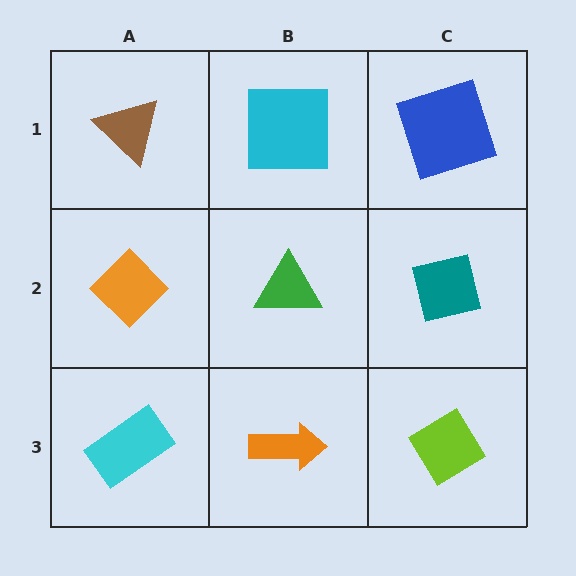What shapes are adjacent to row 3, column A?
An orange diamond (row 2, column A), an orange arrow (row 3, column B).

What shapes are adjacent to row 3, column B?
A green triangle (row 2, column B), a cyan rectangle (row 3, column A), a lime diamond (row 3, column C).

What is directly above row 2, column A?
A brown triangle.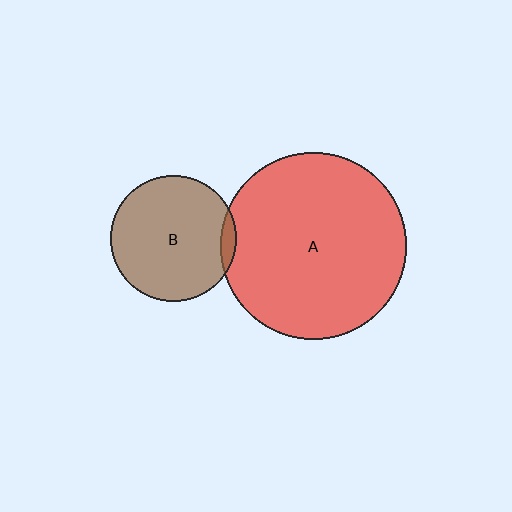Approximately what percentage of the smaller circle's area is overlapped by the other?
Approximately 5%.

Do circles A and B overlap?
Yes.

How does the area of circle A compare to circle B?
Approximately 2.2 times.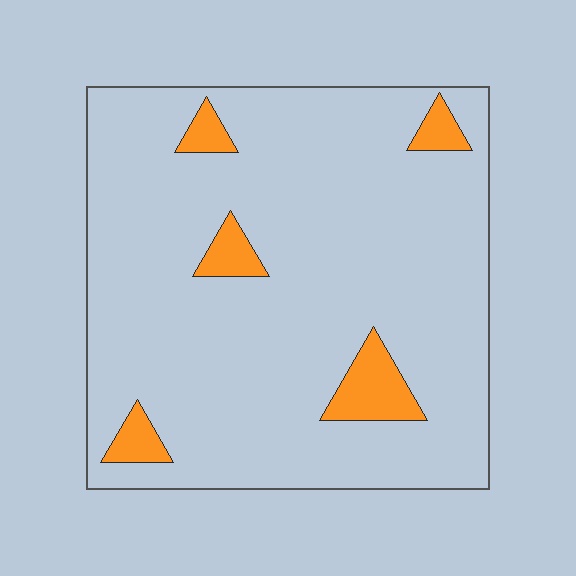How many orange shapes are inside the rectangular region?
5.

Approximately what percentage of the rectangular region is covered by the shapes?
Approximately 10%.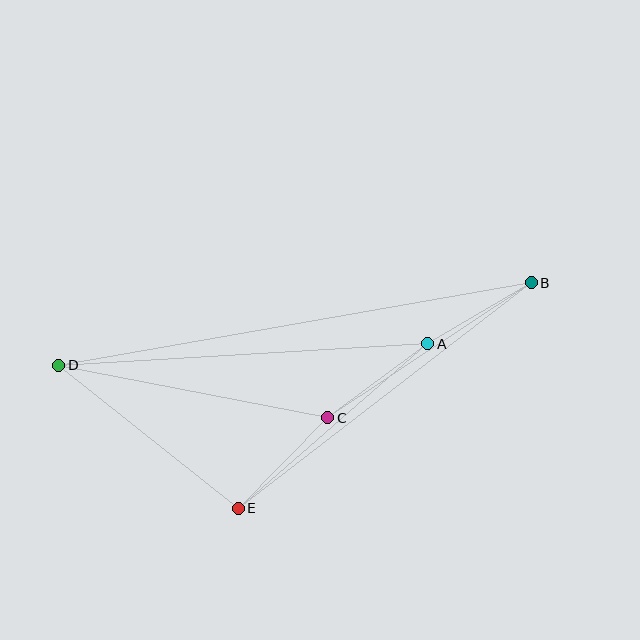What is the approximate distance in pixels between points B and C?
The distance between B and C is approximately 244 pixels.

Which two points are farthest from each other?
Points B and D are farthest from each other.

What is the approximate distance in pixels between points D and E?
The distance between D and E is approximately 230 pixels.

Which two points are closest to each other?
Points A and B are closest to each other.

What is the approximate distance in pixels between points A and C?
The distance between A and C is approximately 124 pixels.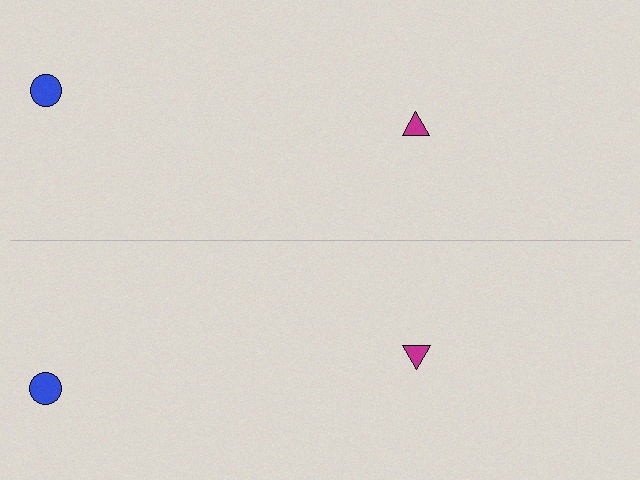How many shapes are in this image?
There are 4 shapes in this image.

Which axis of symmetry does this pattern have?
The pattern has a horizontal axis of symmetry running through the center of the image.